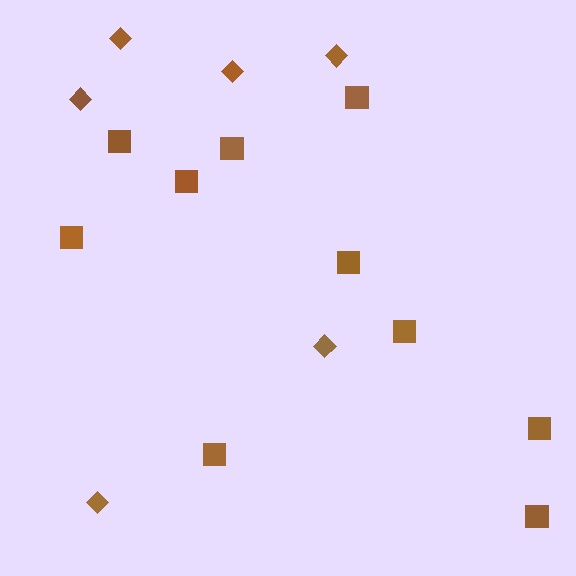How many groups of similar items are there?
There are 2 groups: one group of squares (10) and one group of diamonds (6).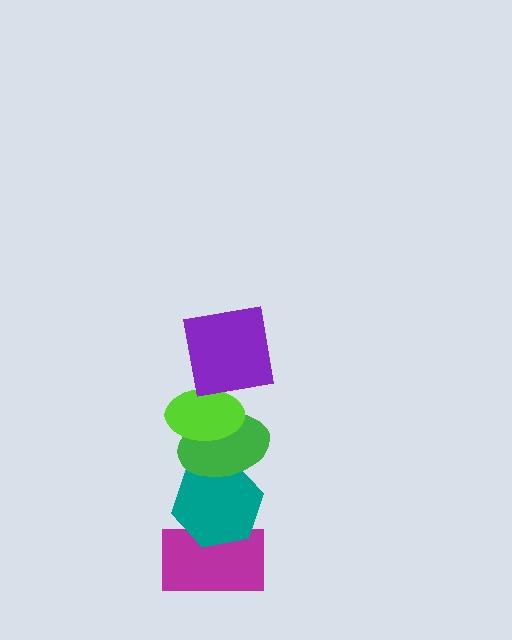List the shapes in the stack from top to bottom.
From top to bottom: the purple square, the lime ellipse, the green ellipse, the teal hexagon, the magenta rectangle.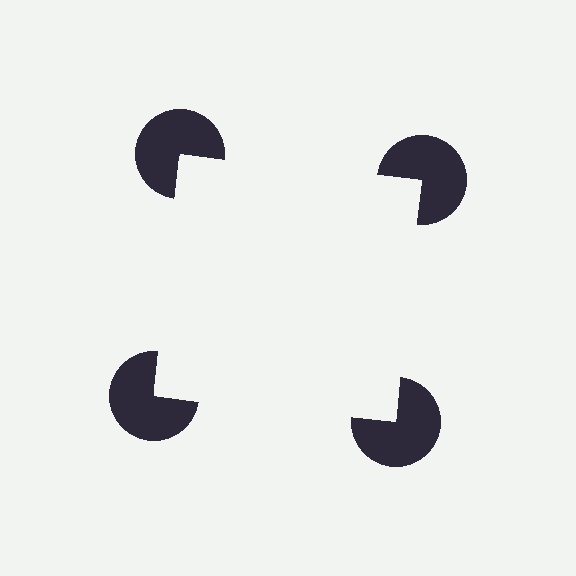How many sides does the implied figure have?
4 sides.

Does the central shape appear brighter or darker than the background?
It typically appears slightly brighter than the background, even though no actual brightness change is drawn.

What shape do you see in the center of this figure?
An illusory square — its edges are inferred from the aligned wedge cuts in the pac-man discs, not physically drawn.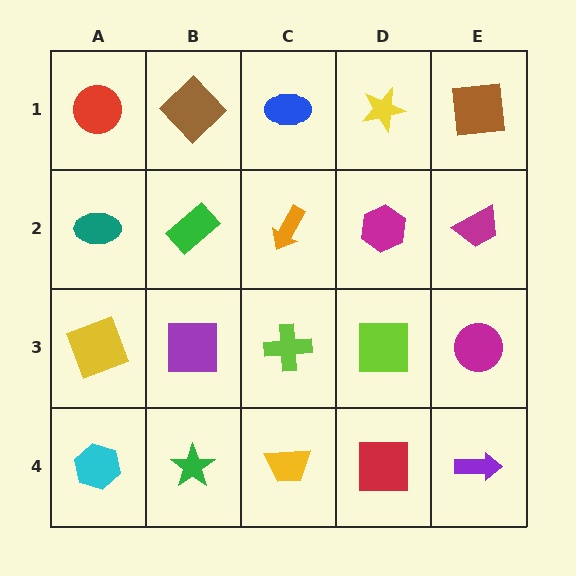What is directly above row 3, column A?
A teal ellipse.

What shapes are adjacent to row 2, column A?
A red circle (row 1, column A), a yellow square (row 3, column A), a green rectangle (row 2, column B).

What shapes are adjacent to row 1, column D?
A magenta hexagon (row 2, column D), a blue ellipse (row 1, column C), a brown square (row 1, column E).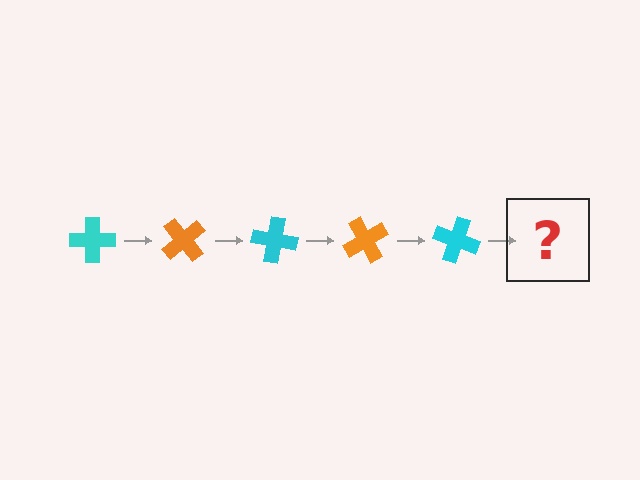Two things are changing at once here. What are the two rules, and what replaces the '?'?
The two rules are that it rotates 50 degrees each step and the color cycles through cyan and orange. The '?' should be an orange cross, rotated 250 degrees from the start.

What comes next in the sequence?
The next element should be an orange cross, rotated 250 degrees from the start.